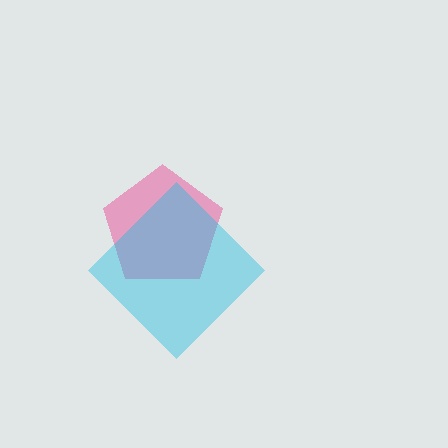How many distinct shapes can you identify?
There are 2 distinct shapes: a pink pentagon, a cyan diamond.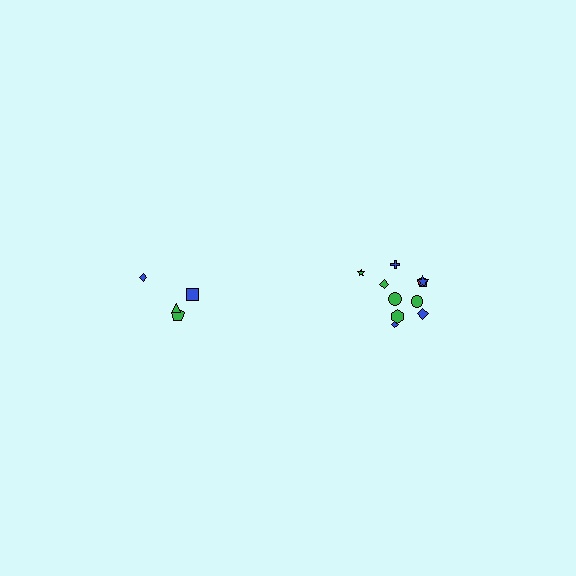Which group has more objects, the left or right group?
The right group.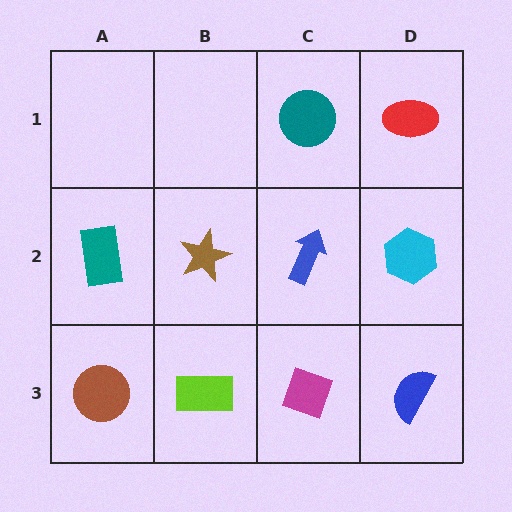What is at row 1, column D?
A red ellipse.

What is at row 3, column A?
A brown circle.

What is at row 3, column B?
A lime rectangle.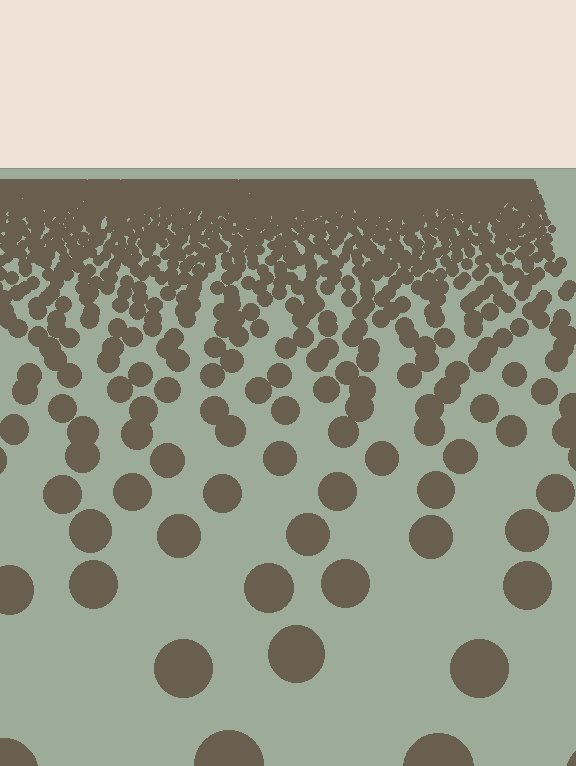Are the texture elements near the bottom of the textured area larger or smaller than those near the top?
Larger. Near the bottom, elements are closer to the viewer and appear at a bigger on-screen size.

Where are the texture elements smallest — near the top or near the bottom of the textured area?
Near the top.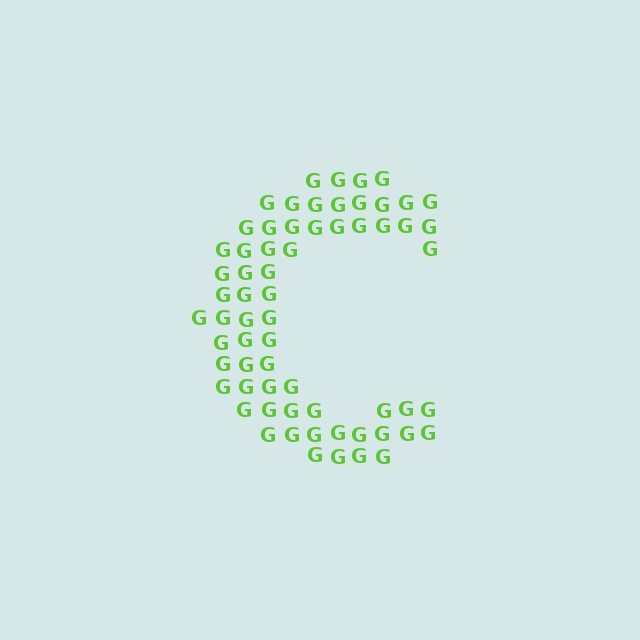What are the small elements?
The small elements are letter G's.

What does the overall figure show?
The overall figure shows the letter C.